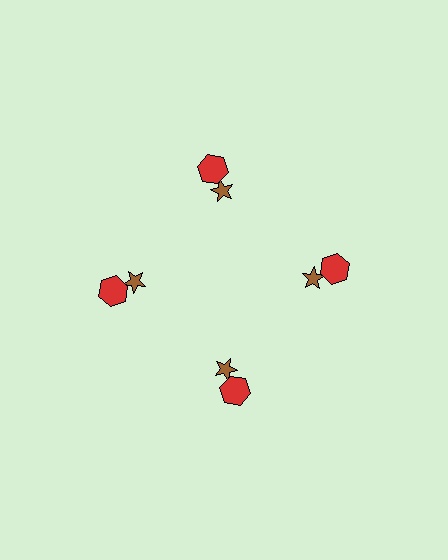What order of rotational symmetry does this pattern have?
This pattern has 4-fold rotational symmetry.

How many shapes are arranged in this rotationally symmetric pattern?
There are 8 shapes, arranged in 4 groups of 2.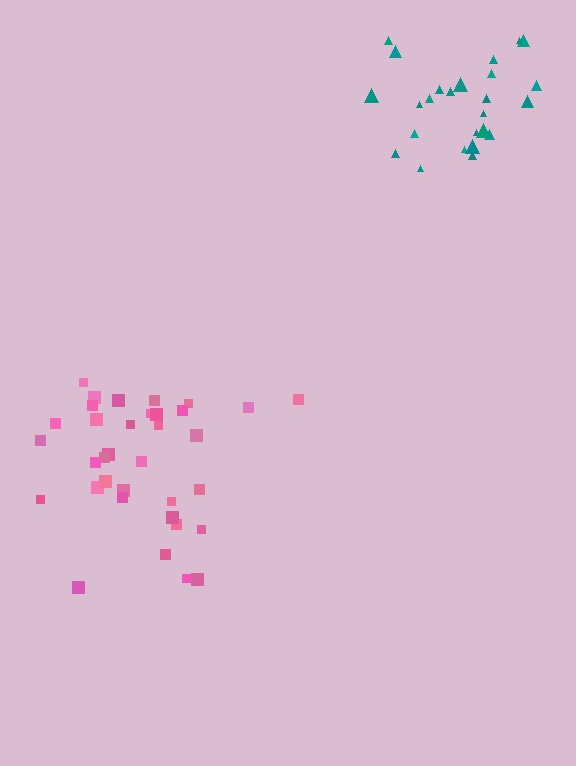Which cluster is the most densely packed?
Pink.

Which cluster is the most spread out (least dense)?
Teal.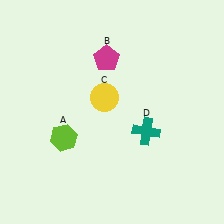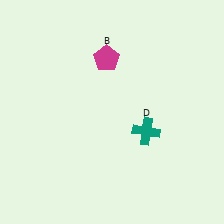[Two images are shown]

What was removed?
The lime hexagon (A), the yellow circle (C) were removed in Image 2.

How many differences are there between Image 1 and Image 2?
There are 2 differences between the two images.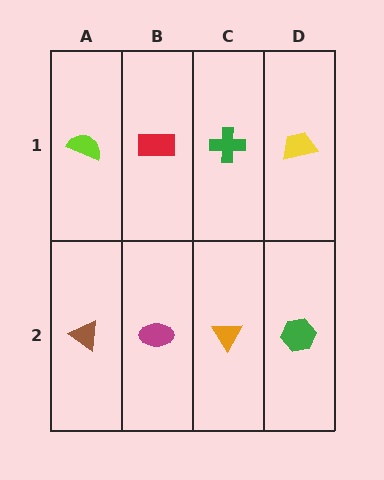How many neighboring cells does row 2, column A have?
2.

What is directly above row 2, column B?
A red rectangle.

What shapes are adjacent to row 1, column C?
An orange triangle (row 2, column C), a red rectangle (row 1, column B), a yellow trapezoid (row 1, column D).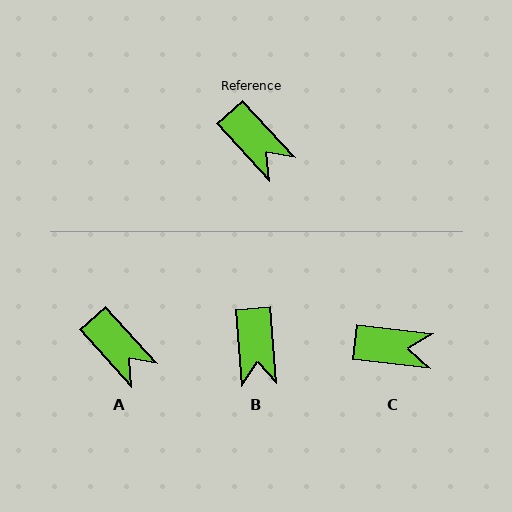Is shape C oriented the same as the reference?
No, it is off by about 41 degrees.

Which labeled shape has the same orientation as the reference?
A.